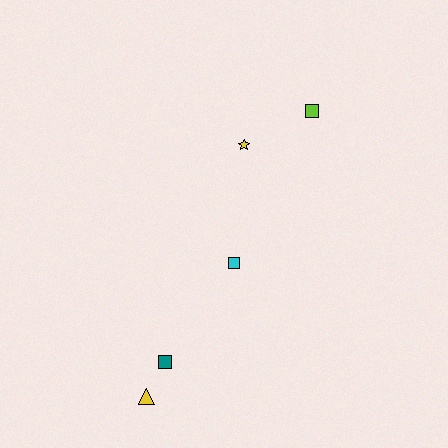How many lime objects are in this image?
There is 1 lime object.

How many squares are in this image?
There are 3 squares.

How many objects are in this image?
There are 5 objects.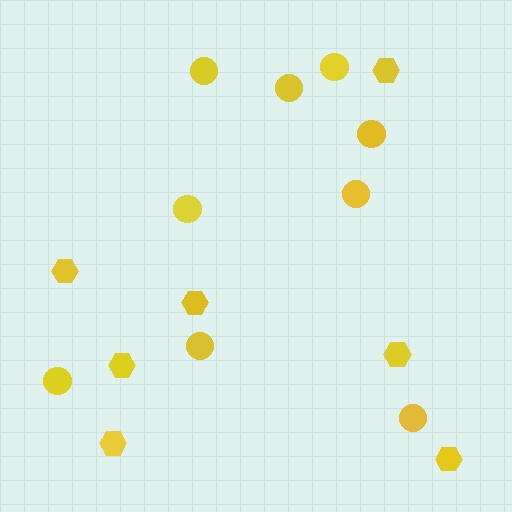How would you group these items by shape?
There are 2 groups: one group of hexagons (7) and one group of circles (9).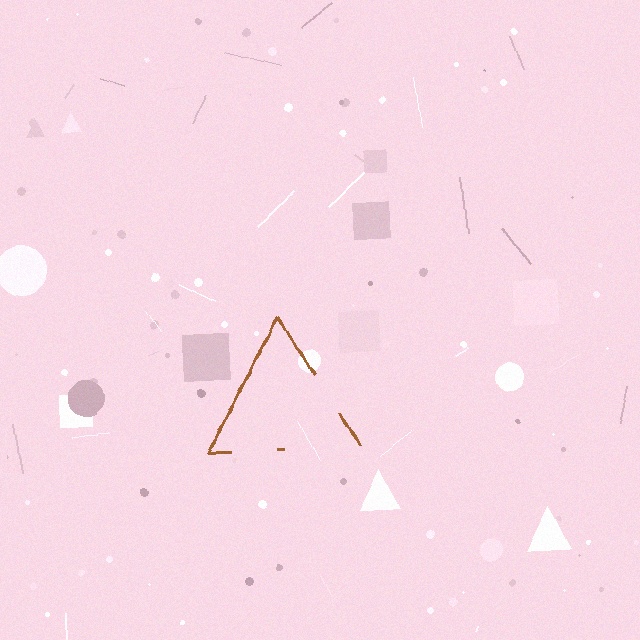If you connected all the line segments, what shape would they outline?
They would outline a triangle.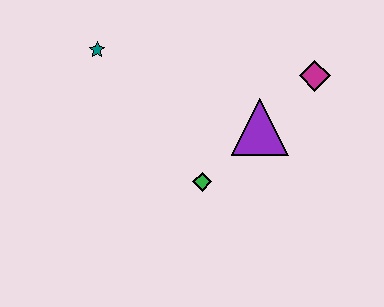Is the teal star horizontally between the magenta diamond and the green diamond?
No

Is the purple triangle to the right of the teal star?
Yes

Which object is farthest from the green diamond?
The teal star is farthest from the green diamond.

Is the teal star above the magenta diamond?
Yes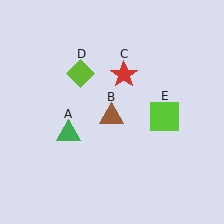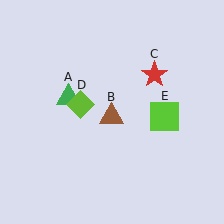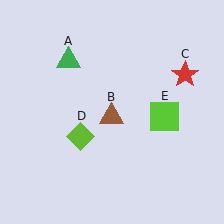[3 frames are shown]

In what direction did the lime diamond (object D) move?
The lime diamond (object D) moved down.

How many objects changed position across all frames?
3 objects changed position: green triangle (object A), red star (object C), lime diamond (object D).